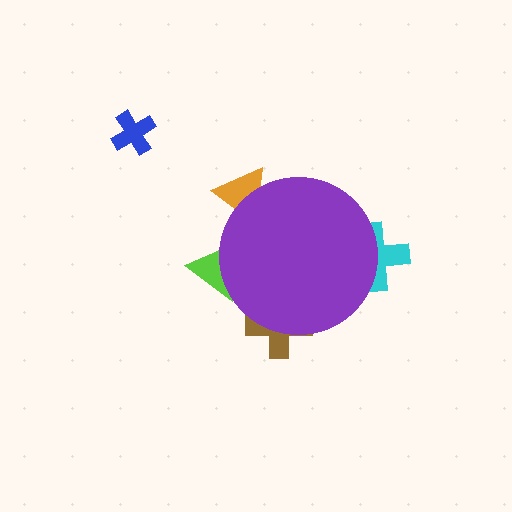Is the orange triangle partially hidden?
Yes, the orange triangle is partially hidden behind the purple circle.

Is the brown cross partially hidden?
Yes, the brown cross is partially hidden behind the purple circle.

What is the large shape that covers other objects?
A purple circle.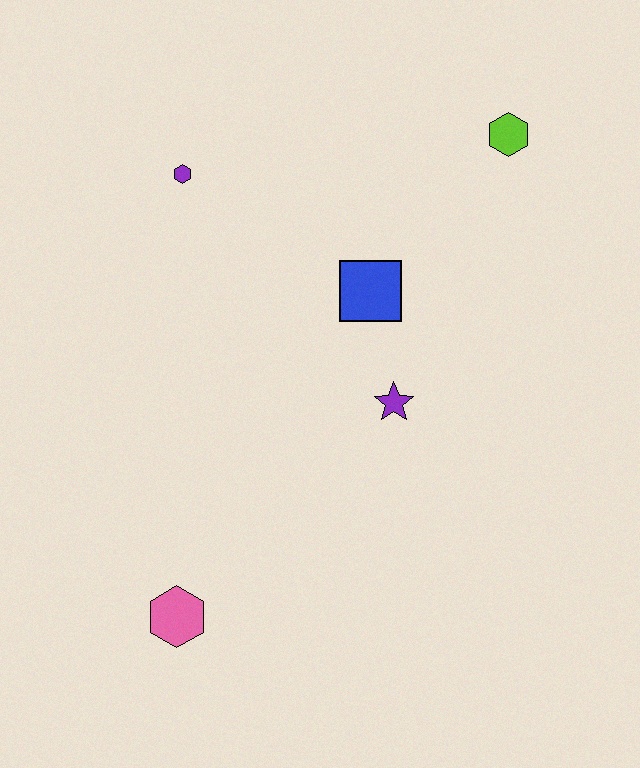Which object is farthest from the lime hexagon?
The pink hexagon is farthest from the lime hexagon.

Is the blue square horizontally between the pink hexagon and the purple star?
Yes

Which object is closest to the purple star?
The blue square is closest to the purple star.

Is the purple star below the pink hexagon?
No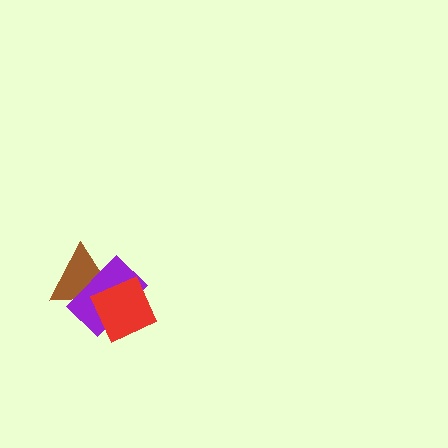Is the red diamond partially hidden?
No, no other shape covers it.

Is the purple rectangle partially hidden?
Yes, it is partially covered by another shape.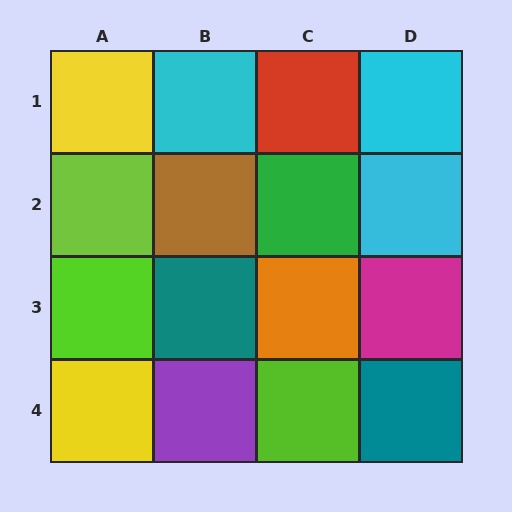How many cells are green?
1 cell is green.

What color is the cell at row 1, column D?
Cyan.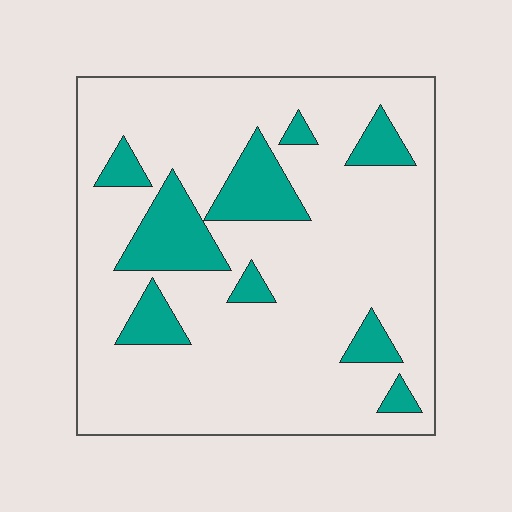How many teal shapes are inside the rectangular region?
9.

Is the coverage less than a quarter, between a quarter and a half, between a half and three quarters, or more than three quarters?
Less than a quarter.